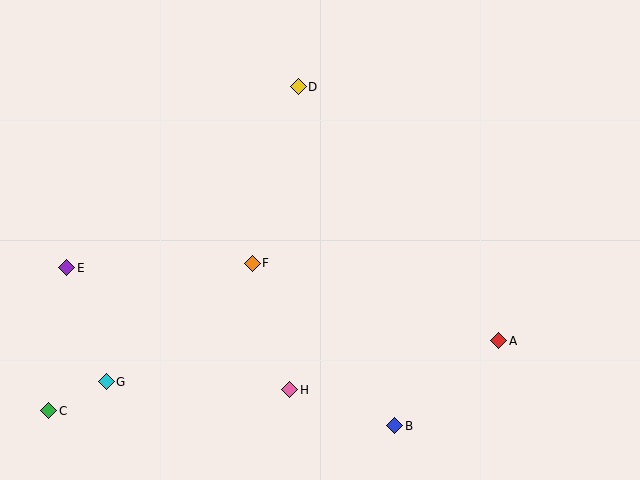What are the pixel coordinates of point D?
Point D is at (298, 87).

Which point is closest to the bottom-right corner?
Point A is closest to the bottom-right corner.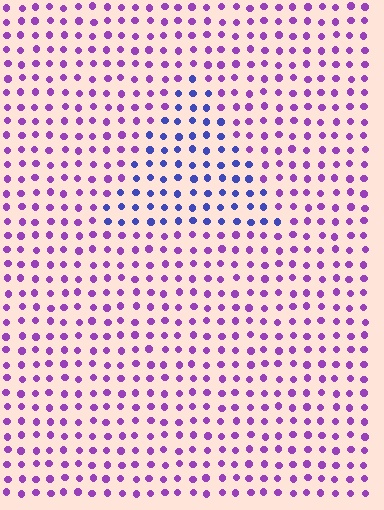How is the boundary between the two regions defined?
The boundary is defined purely by a slight shift in hue (about 47 degrees). Spacing, size, and orientation are identical on both sides.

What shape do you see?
I see a triangle.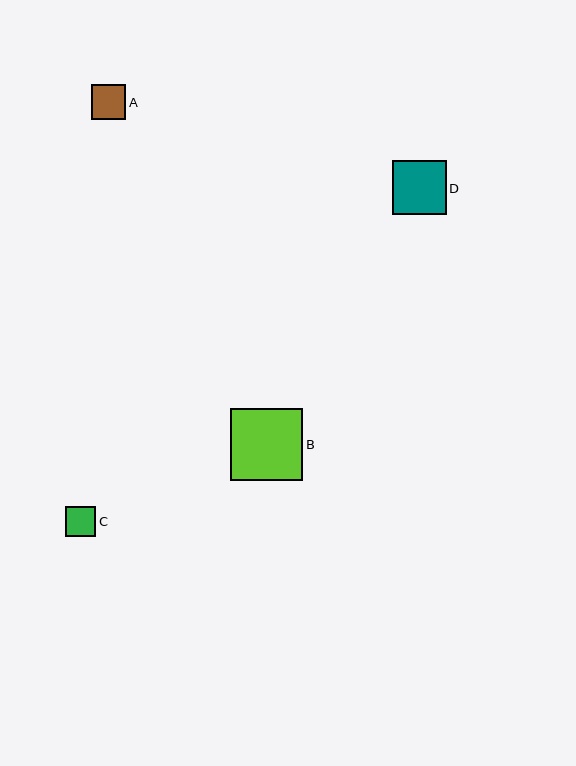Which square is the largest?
Square B is the largest with a size of approximately 72 pixels.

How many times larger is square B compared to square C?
Square B is approximately 2.4 times the size of square C.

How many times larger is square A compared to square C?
Square A is approximately 1.1 times the size of square C.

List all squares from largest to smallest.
From largest to smallest: B, D, A, C.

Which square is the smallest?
Square C is the smallest with a size of approximately 30 pixels.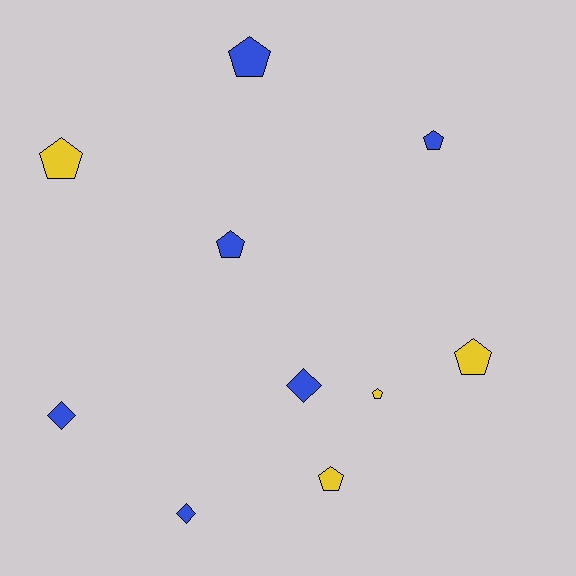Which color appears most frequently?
Blue, with 6 objects.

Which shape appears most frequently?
Pentagon, with 7 objects.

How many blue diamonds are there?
There are 3 blue diamonds.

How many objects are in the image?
There are 10 objects.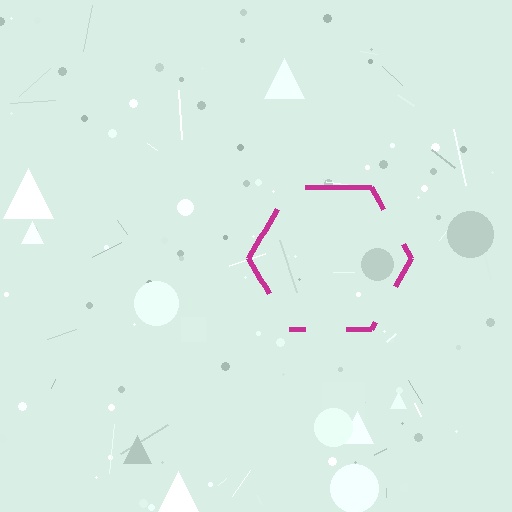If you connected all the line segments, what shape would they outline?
They would outline a hexagon.